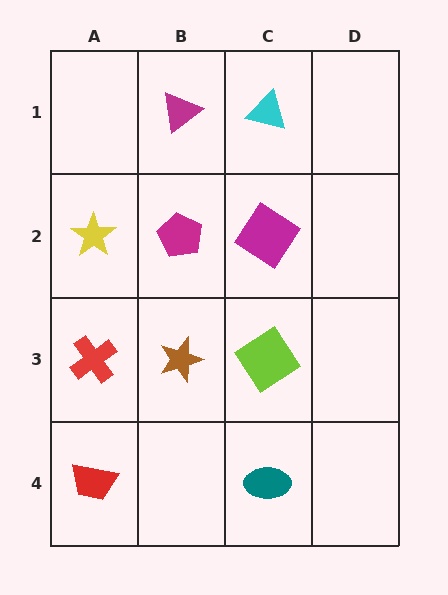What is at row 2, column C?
A magenta diamond.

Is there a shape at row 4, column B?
No, that cell is empty.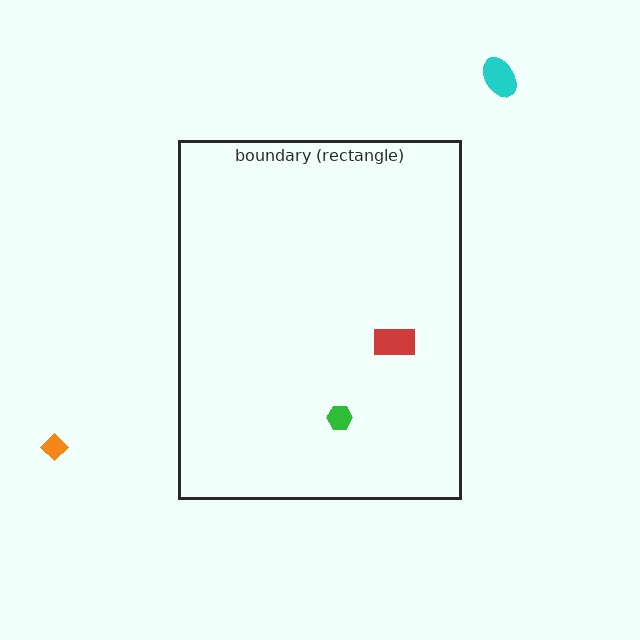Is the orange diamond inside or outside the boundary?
Outside.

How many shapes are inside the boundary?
2 inside, 2 outside.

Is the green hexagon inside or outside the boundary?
Inside.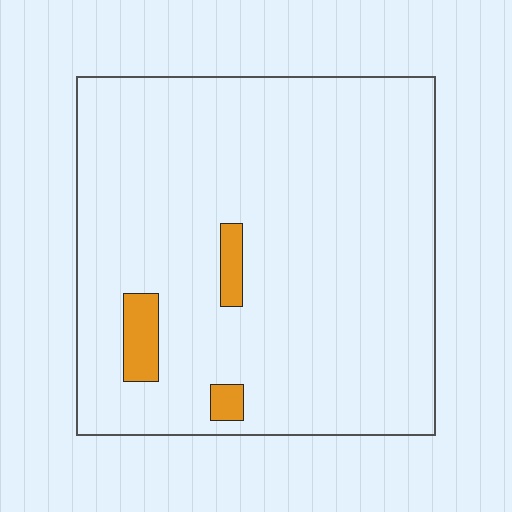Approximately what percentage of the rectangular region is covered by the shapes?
Approximately 5%.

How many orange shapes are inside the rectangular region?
3.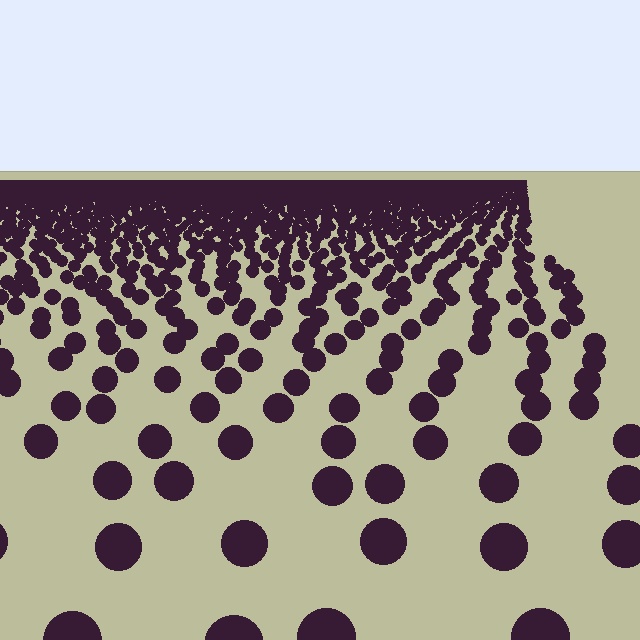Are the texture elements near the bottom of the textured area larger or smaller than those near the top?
Larger. Near the bottom, elements are closer to the viewer and appear at a bigger on-screen size.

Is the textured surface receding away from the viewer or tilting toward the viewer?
The surface is receding away from the viewer. Texture elements get smaller and denser toward the top.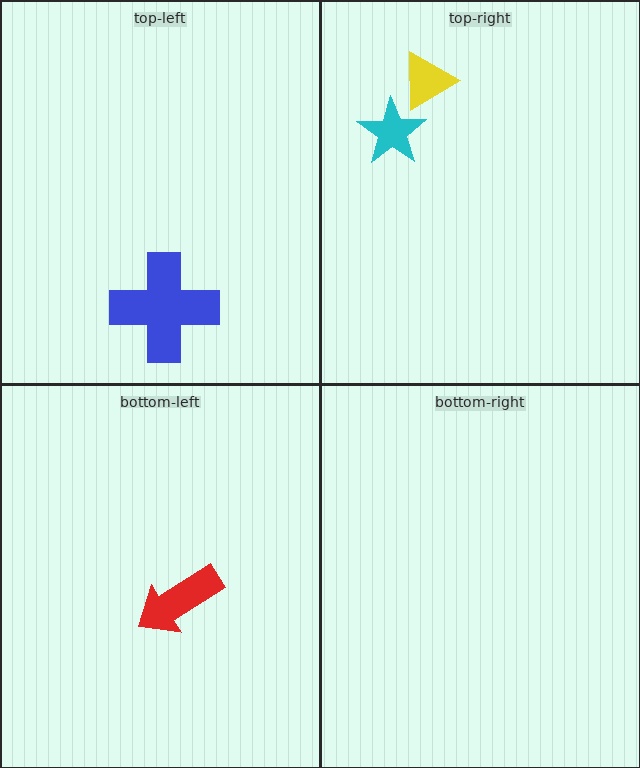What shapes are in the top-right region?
The cyan star, the yellow triangle.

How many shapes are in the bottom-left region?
1.